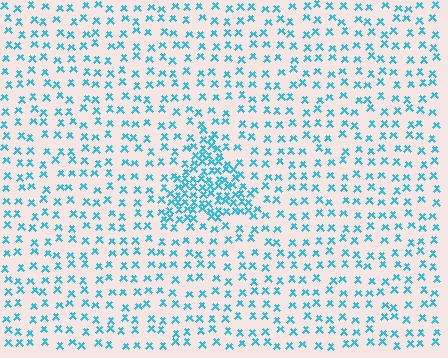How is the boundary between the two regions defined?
The boundary is defined by a change in element density (approximately 2.7x ratio). All elements are the same color, size, and shape.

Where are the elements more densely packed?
The elements are more densely packed inside the triangle boundary.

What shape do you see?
I see a triangle.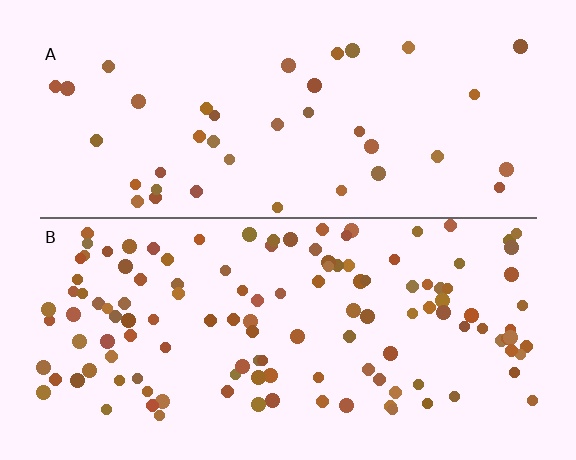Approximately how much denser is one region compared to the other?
Approximately 3.2× — region B over region A.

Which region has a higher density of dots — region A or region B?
B (the bottom).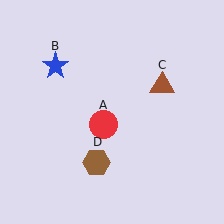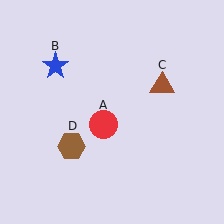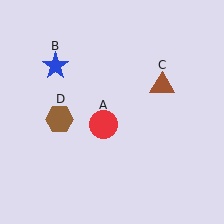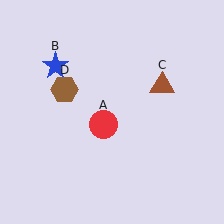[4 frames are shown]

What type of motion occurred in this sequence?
The brown hexagon (object D) rotated clockwise around the center of the scene.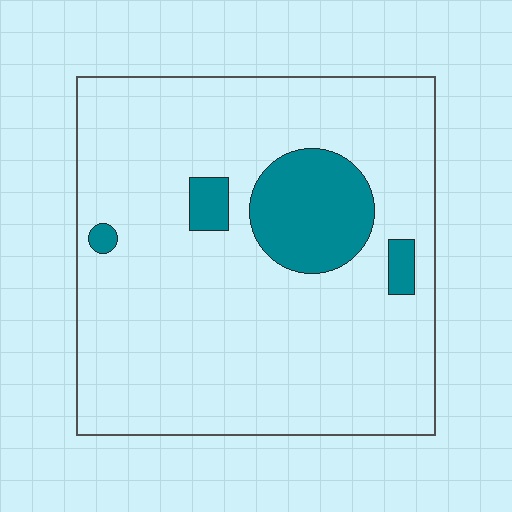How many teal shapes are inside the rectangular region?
4.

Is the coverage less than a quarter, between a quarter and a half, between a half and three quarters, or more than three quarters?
Less than a quarter.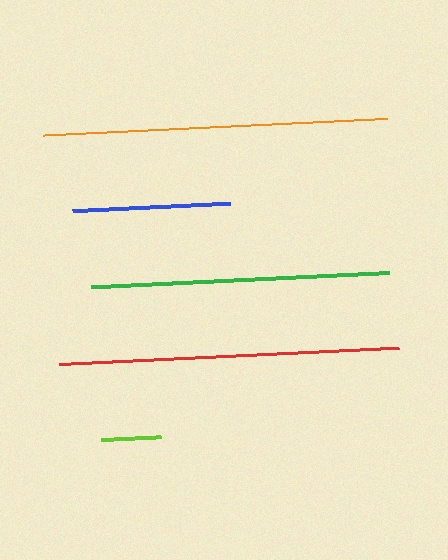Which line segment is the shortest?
The lime line is the shortest at approximately 61 pixels.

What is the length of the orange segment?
The orange segment is approximately 346 pixels long.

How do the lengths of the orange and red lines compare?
The orange and red lines are approximately the same length.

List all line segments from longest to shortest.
From longest to shortest: orange, red, green, blue, lime.